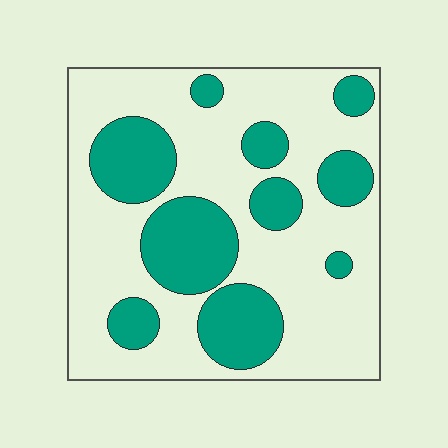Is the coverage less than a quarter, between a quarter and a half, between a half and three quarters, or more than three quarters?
Between a quarter and a half.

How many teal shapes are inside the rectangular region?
10.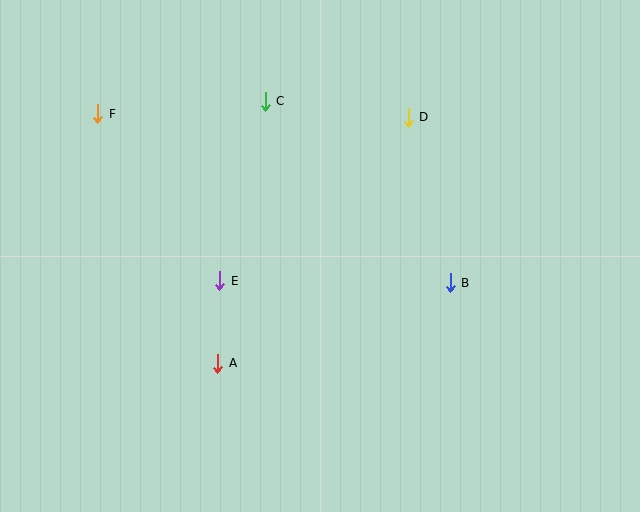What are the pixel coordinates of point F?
Point F is at (98, 114).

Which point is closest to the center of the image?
Point E at (220, 281) is closest to the center.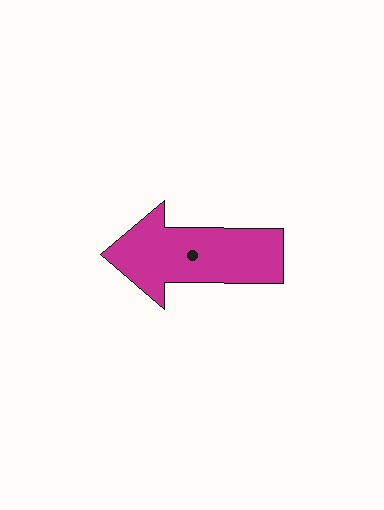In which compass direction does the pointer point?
West.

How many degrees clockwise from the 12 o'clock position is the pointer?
Approximately 270 degrees.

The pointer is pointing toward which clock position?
Roughly 9 o'clock.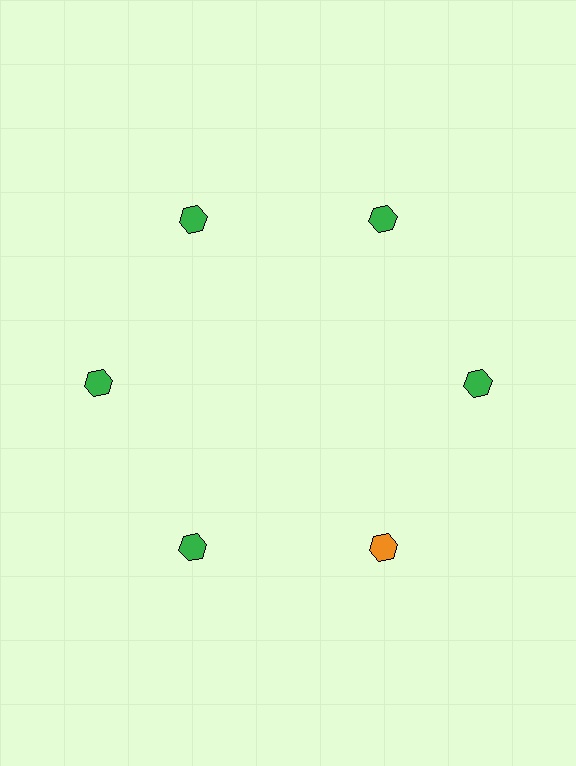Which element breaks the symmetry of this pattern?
The orange hexagon at roughly the 5 o'clock position breaks the symmetry. All other shapes are green hexagons.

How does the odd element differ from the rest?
It has a different color: orange instead of green.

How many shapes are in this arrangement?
There are 6 shapes arranged in a ring pattern.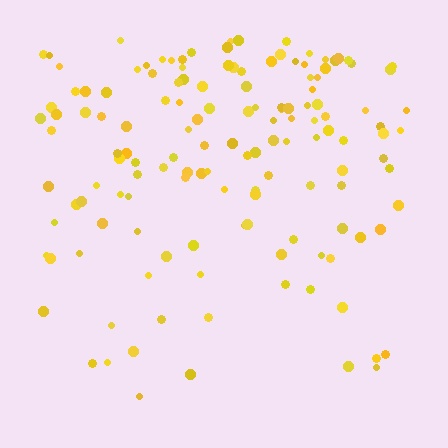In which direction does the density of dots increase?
From bottom to top, with the top side densest.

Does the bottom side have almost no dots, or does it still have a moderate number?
Still a moderate number, just noticeably fewer than the top.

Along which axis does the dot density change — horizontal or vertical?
Vertical.